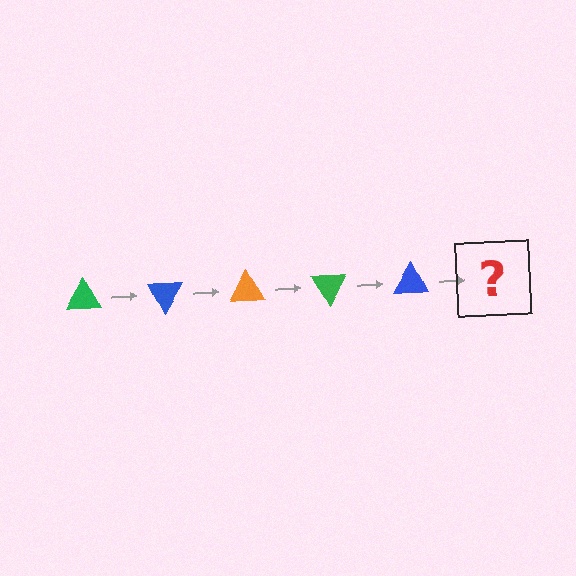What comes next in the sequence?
The next element should be an orange triangle, rotated 300 degrees from the start.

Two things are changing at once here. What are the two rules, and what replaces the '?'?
The two rules are that it rotates 60 degrees each step and the color cycles through green, blue, and orange. The '?' should be an orange triangle, rotated 300 degrees from the start.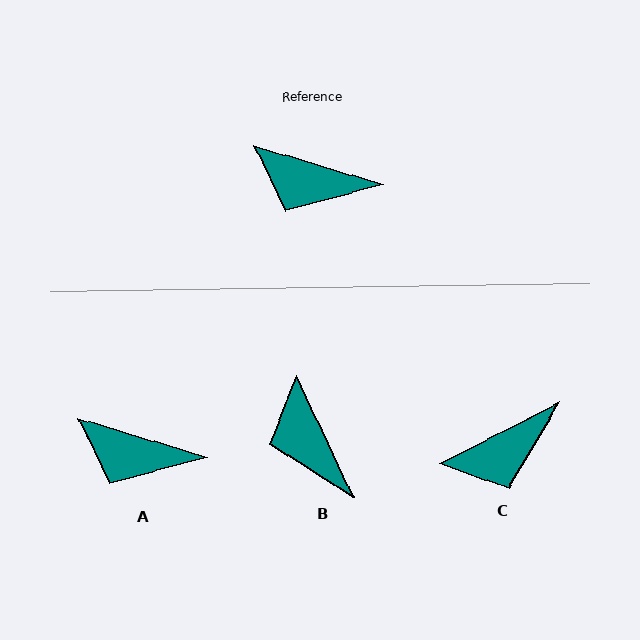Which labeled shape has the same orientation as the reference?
A.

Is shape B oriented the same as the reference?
No, it is off by about 48 degrees.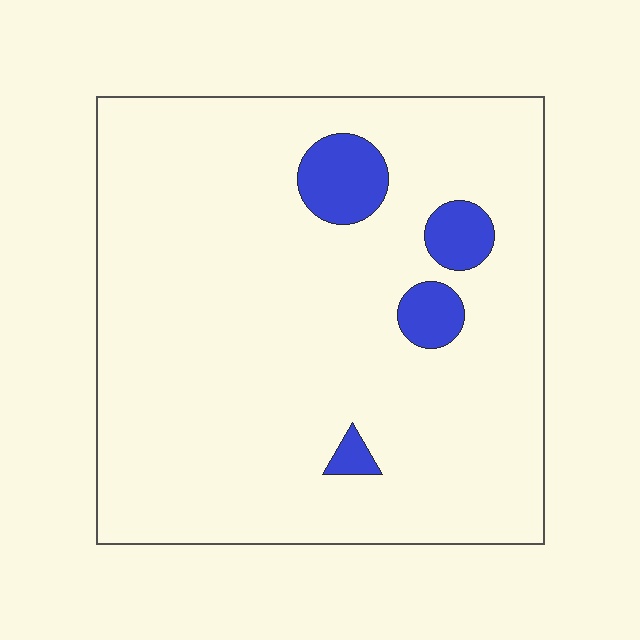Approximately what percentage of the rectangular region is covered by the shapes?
Approximately 10%.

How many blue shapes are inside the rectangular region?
4.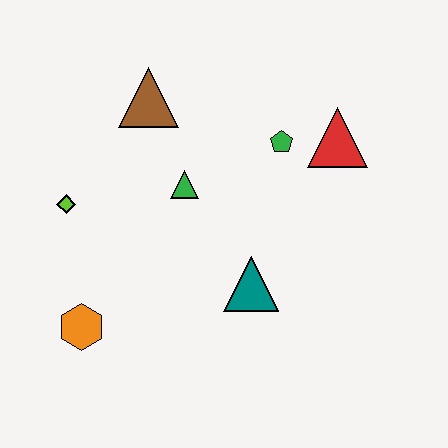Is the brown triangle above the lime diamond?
Yes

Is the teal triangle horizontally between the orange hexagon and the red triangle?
Yes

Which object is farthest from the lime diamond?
The red triangle is farthest from the lime diamond.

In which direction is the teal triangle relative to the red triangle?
The teal triangle is below the red triangle.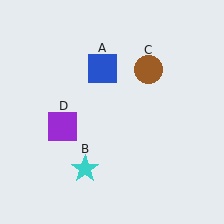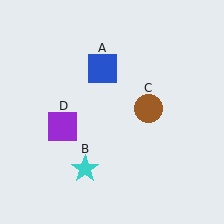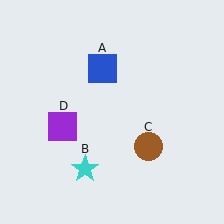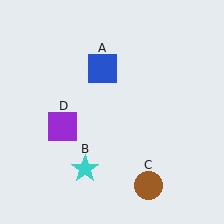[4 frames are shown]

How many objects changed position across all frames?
1 object changed position: brown circle (object C).